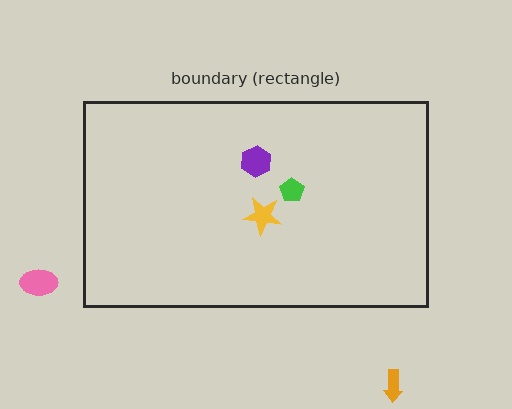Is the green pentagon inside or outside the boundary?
Inside.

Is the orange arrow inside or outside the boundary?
Outside.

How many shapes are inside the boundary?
3 inside, 2 outside.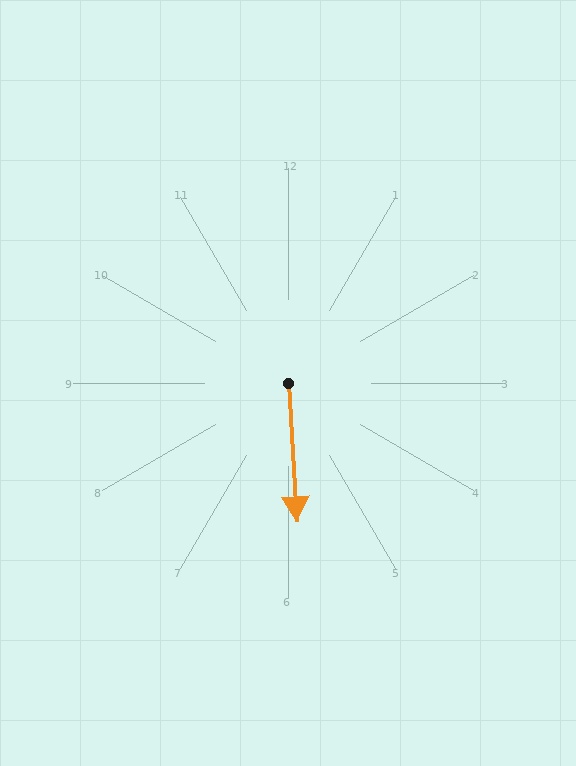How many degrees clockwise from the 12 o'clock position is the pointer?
Approximately 176 degrees.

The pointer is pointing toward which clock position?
Roughly 6 o'clock.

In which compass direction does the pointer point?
South.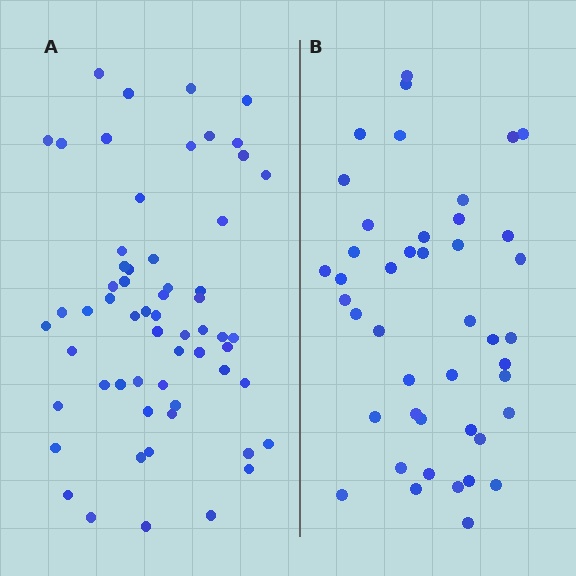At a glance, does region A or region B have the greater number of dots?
Region A (the left region) has more dots.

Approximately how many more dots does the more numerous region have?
Region A has approximately 15 more dots than region B.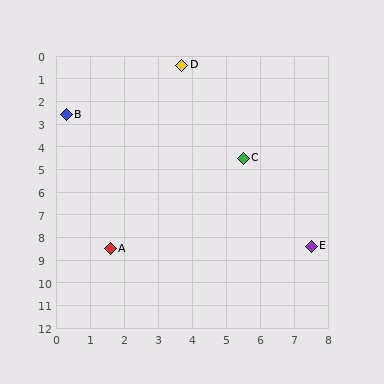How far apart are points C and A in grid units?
Points C and A are about 5.6 grid units apart.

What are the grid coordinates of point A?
Point A is at approximately (1.6, 8.5).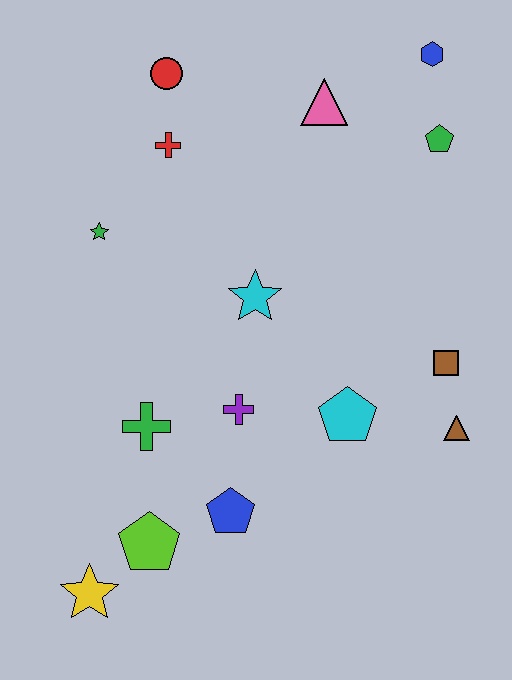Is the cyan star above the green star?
No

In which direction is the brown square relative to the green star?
The brown square is to the right of the green star.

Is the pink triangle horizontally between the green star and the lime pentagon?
No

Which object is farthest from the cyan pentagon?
The red circle is farthest from the cyan pentagon.